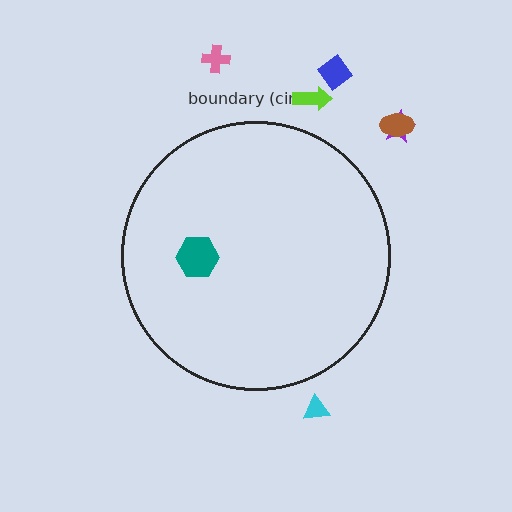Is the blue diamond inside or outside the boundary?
Outside.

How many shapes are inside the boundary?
1 inside, 6 outside.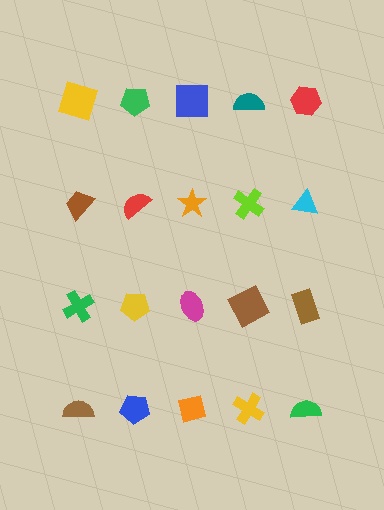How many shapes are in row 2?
5 shapes.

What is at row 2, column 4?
A lime cross.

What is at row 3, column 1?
A green cross.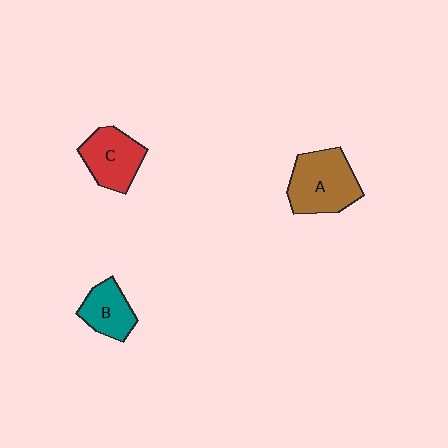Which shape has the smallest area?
Shape B (teal).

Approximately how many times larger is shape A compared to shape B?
Approximately 1.6 times.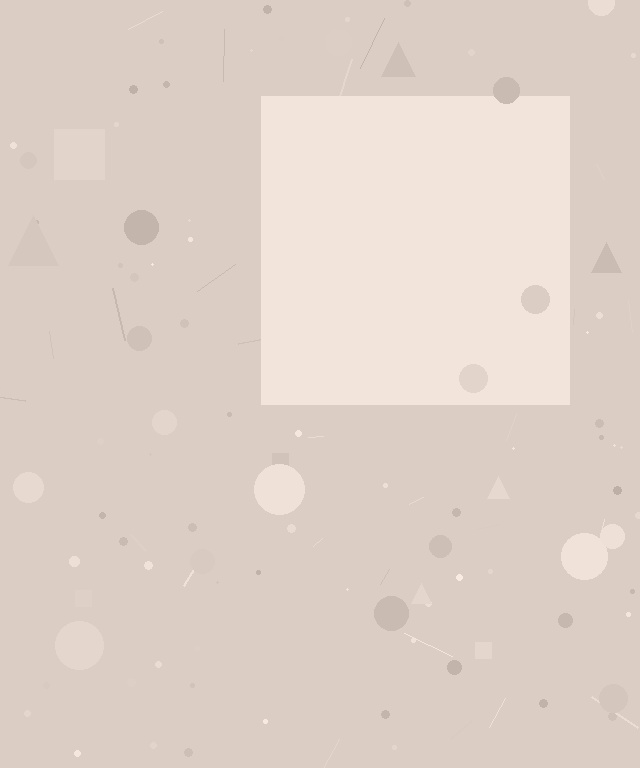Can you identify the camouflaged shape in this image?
The camouflaged shape is a square.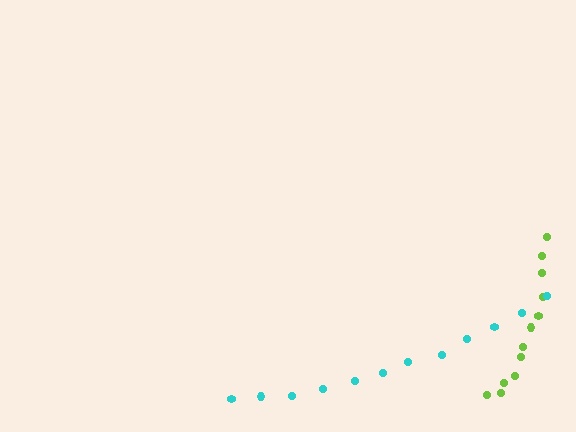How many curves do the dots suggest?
There are 2 distinct paths.